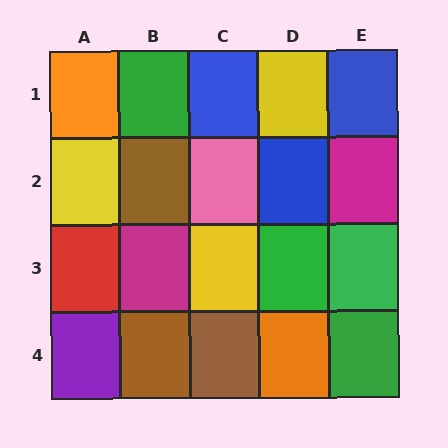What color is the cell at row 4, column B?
Brown.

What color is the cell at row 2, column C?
Pink.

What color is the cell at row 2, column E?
Magenta.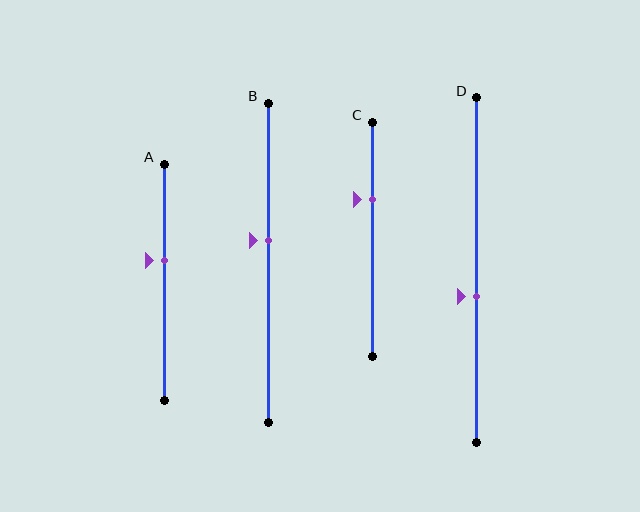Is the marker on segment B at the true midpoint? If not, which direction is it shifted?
No, the marker on segment B is shifted upward by about 7% of the segment length.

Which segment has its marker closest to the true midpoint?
Segment B has its marker closest to the true midpoint.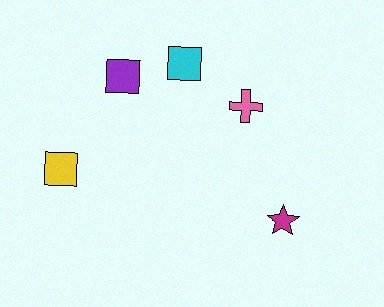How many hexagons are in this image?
There are no hexagons.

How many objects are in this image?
There are 5 objects.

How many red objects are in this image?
There are no red objects.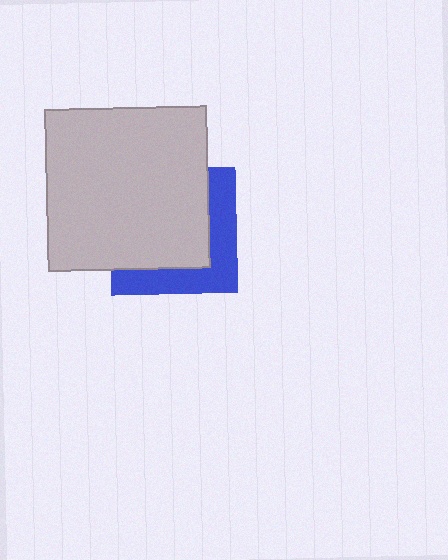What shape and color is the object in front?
The object in front is a light gray square.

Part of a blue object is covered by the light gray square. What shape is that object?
It is a square.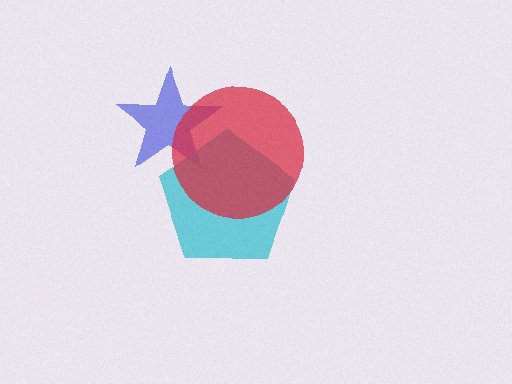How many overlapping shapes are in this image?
There are 3 overlapping shapes in the image.